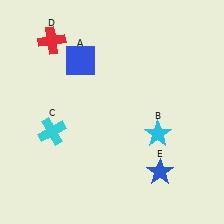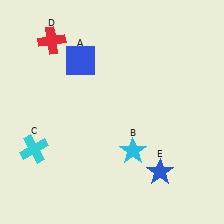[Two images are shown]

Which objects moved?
The objects that moved are: the cyan star (B), the cyan cross (C).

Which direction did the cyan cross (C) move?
The cyan cross (C) moved left.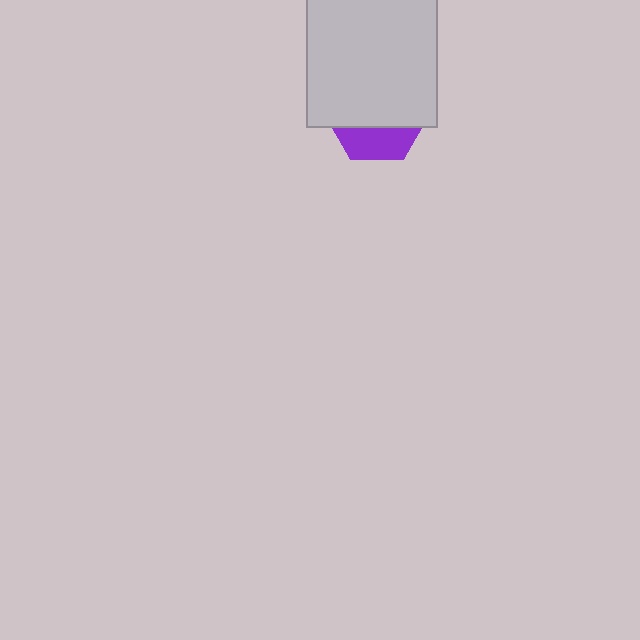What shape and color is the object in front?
The object in front is a light gray square.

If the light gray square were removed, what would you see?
You would see the complete purple hexagon.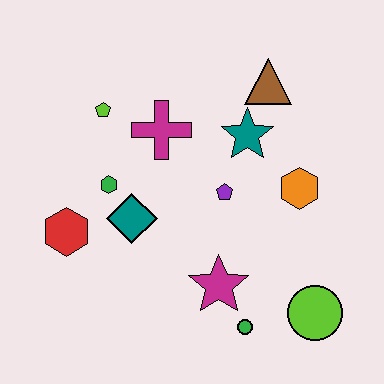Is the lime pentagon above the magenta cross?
Yes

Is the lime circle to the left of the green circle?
No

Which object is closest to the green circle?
The magenta star is closest to the green circle.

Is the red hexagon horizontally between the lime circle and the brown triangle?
No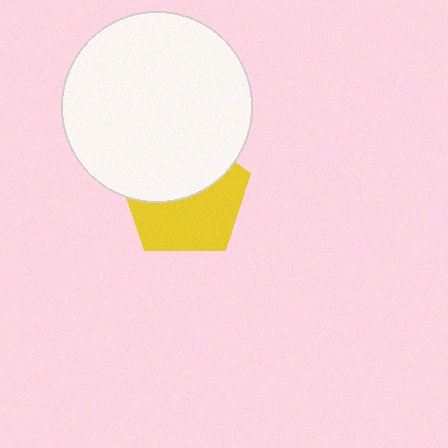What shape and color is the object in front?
The object in front is a white circle.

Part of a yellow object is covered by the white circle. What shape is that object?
It is a pentagon.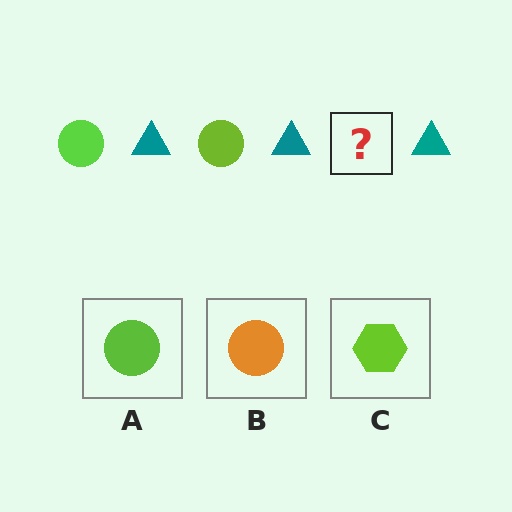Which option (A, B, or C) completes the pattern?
A.